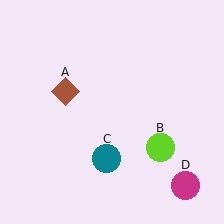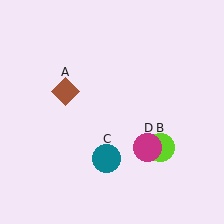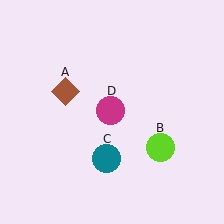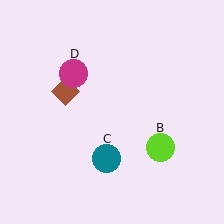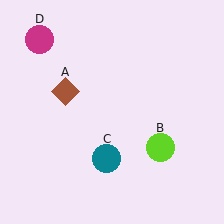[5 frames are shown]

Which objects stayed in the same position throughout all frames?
Brown diamond (object A) and lime circle (object B) and teal circle (object C) remained stationary.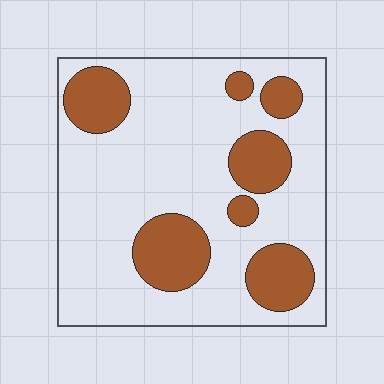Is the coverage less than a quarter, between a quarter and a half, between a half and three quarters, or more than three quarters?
Between a quarter and a half.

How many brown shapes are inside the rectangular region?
7.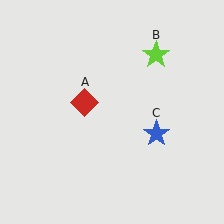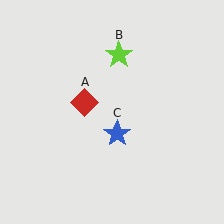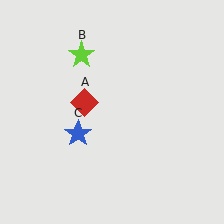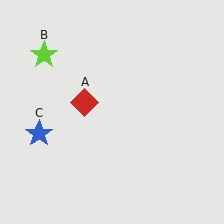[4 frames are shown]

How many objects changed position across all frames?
2 objects changed position: lime star (object B), blue star (object C).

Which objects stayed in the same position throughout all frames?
Red diamond (object A) remained stationary.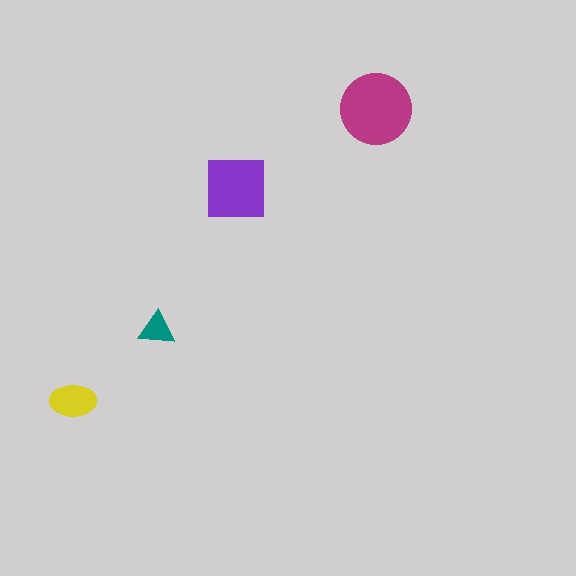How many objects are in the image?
There are 4 objects in the image.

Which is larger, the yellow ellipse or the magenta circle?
The magenta circle.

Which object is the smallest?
The teal triangle.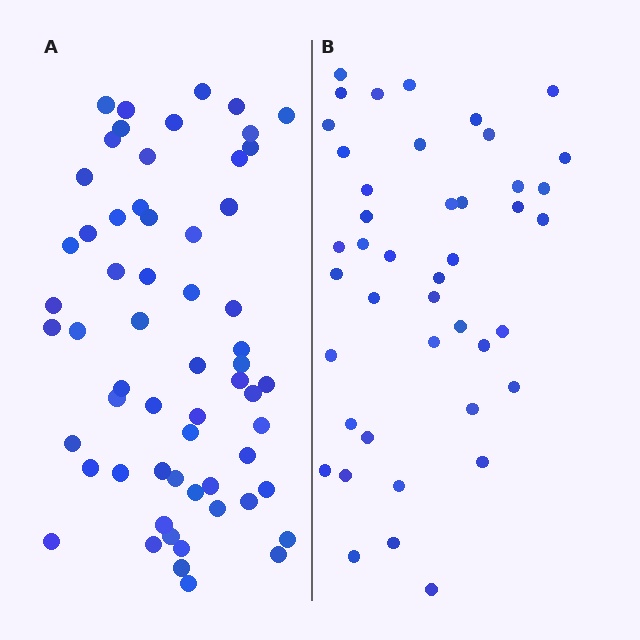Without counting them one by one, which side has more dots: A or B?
Region A (the left region) has more dots.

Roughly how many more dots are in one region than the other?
Region A has approximately 15 more dots than region B.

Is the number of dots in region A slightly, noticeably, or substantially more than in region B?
Region A has noticeably more, but not dramatically so. The ratio is roughly 1.4 to 1.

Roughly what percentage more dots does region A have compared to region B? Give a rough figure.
About 40% more.